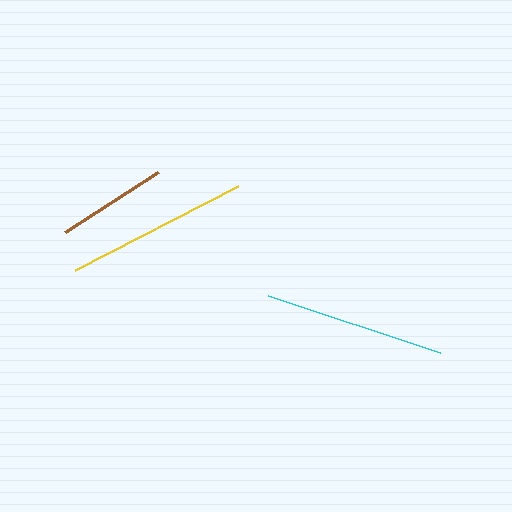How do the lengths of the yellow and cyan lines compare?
The yellow and cyan lines are approximately the same length.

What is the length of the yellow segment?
The yellow segment is approximately 183 pixels long.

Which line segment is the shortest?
The brown line is the shortest at approximately 110 pixels.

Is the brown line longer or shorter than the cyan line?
The cyan line is longer than the brown line.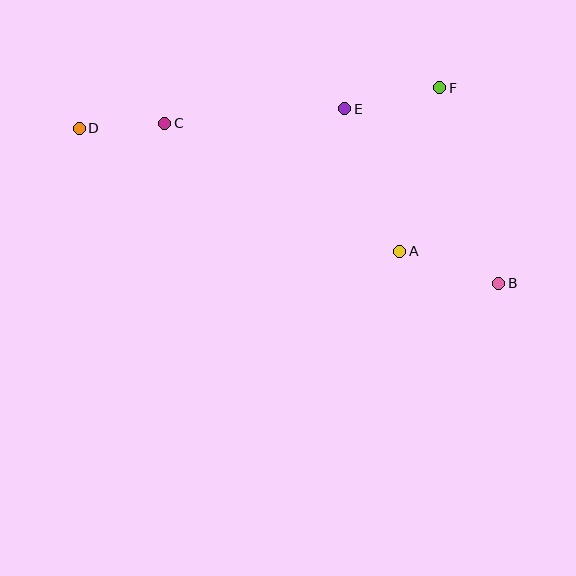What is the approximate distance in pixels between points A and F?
The distance between A and F is approximately 168 pixels.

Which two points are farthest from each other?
Points B and D are farthest from each other.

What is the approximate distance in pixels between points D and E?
The distance between D and E is approximately 266 pixels.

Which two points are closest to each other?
Points C and D are closest to each other.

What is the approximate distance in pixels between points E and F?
The distance between E and F is approximately 97 pixels.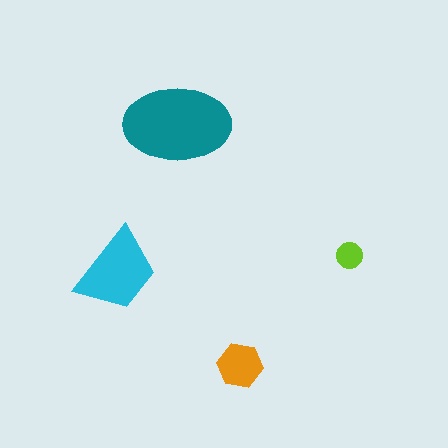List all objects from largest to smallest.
The teal ellipse, the cyan trapezoid, the orange hexagon, the lime circle.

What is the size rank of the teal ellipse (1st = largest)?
1st.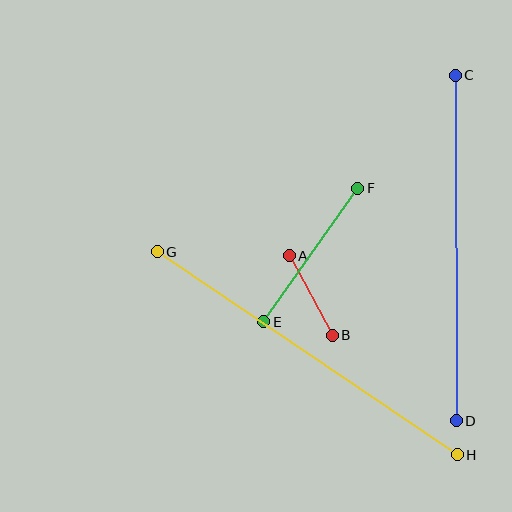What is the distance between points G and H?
The distance is approximately 362 pixels.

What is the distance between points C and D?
The distance is approximately 346 pixels.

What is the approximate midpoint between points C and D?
The midpoint is at approximately (456, 248) pixels.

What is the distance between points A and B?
The distance is approximately 90 pixels.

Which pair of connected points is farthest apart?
Points G and H are farthest apart.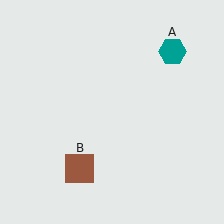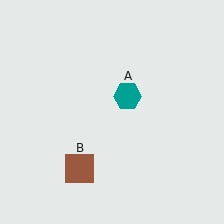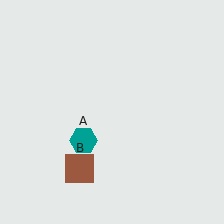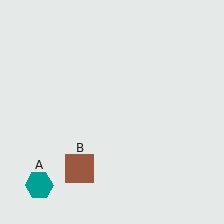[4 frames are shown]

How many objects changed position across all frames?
1 object changed position: teal hexagon (object A).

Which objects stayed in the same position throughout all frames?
Brown square (object B) remained stationary.